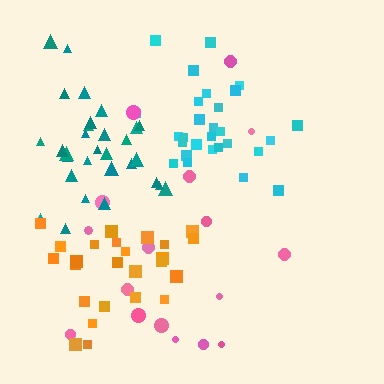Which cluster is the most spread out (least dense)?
Pink.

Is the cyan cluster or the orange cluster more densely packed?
Cyan.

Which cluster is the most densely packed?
Cyan.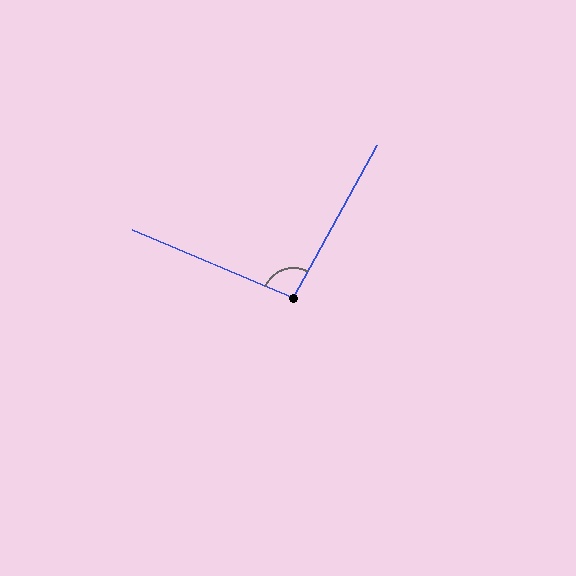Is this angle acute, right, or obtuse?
It is obtuse.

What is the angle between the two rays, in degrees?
Approximately 96 degrees.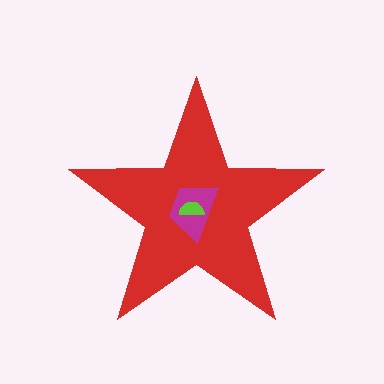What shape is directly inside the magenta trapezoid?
The lime semicircle.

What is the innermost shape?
The lime semicircle.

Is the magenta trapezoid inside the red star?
Yes.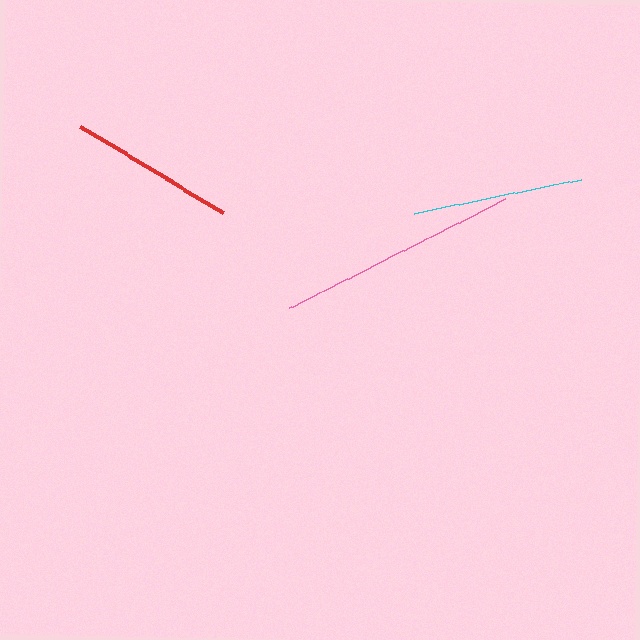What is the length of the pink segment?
The pink segment is approximately 242 pixels long.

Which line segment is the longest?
The pink line is the longest at approximately 242 pixels.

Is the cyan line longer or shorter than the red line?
The cyan line is longer than the red line.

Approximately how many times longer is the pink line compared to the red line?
The pink line is approximately 1.5 times the length of the red line.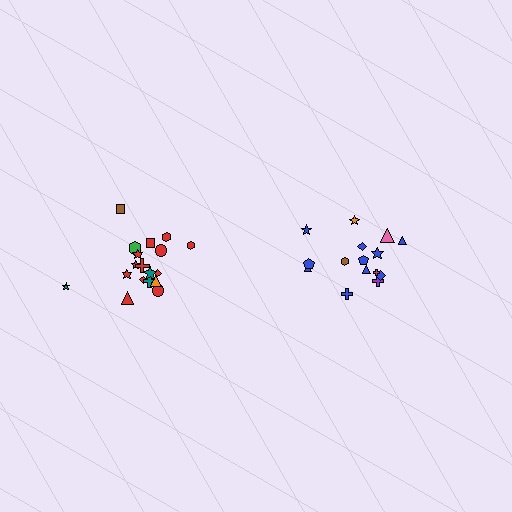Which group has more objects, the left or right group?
The left group.